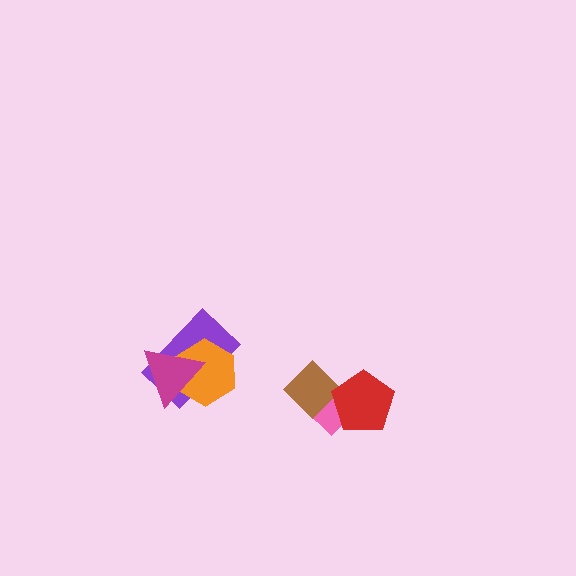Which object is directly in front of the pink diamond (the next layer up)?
The brown diamond is directly in front of the pink diamond.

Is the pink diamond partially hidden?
Yes, it is partially covered by another shape.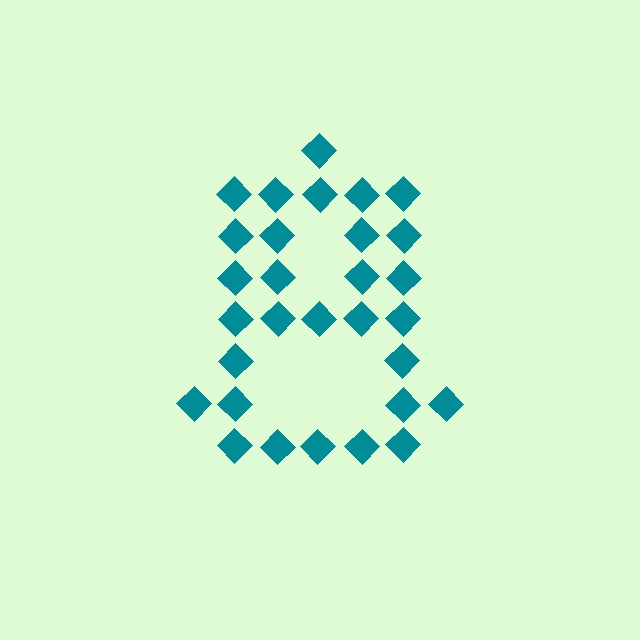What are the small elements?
The small elements are diamonds.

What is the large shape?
The large shape is the digit 8.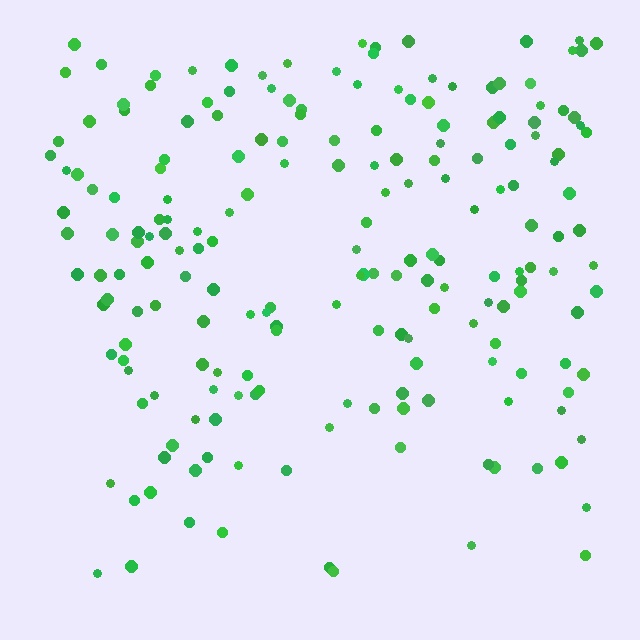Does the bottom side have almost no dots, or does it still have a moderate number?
Still a moderate number, just noticeably fewer than the top.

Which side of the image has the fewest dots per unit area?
The bottom.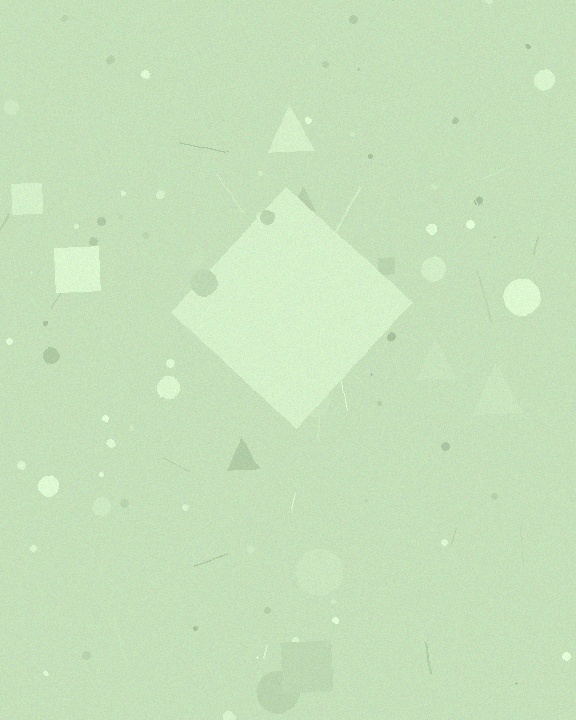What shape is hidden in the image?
A diamond is hidden in the image.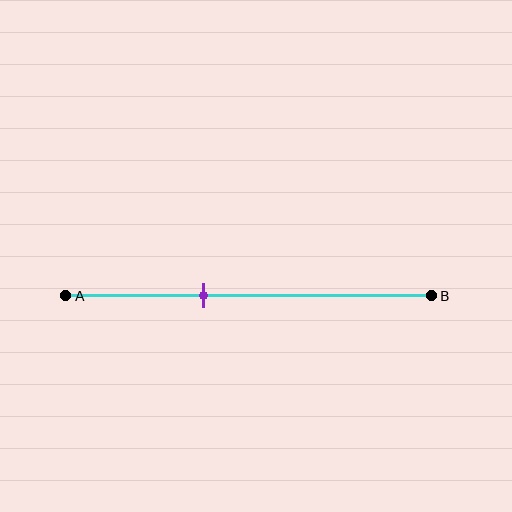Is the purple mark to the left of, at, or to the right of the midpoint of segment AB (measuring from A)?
The purple mark is to the left of the midpoint of segment AB.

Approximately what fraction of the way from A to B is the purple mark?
The purple mark is approximately 40% of the way from A to B.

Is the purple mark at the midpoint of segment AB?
No, the mark is at about 40% from A, not at the 50% midpoint.